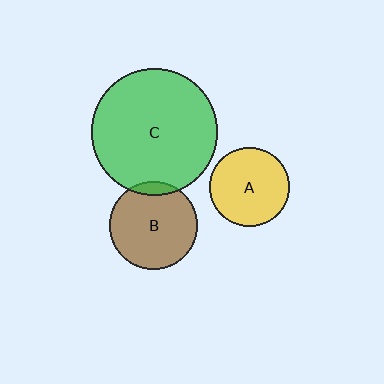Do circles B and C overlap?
Yes.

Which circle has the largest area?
Circle C (green).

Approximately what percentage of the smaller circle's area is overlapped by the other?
Approximately 10%.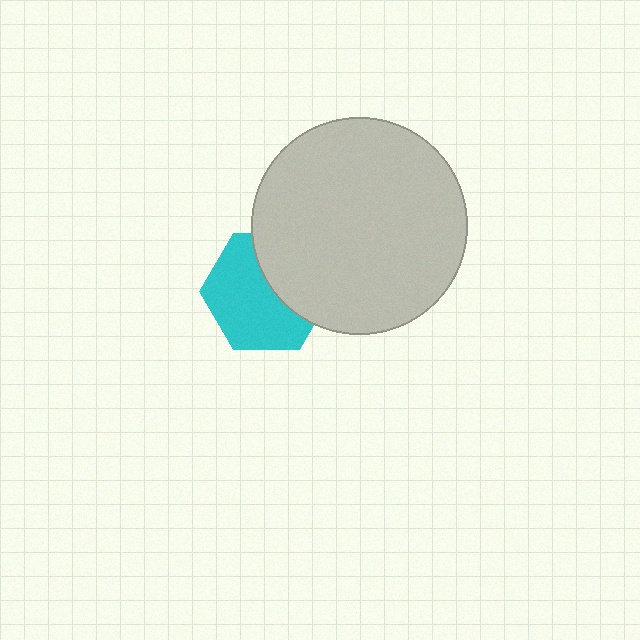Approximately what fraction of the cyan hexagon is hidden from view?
Roughly 39% of the cyan hexagon is hidden behind the light gray circle.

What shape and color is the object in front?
The object in front is a light gray circle.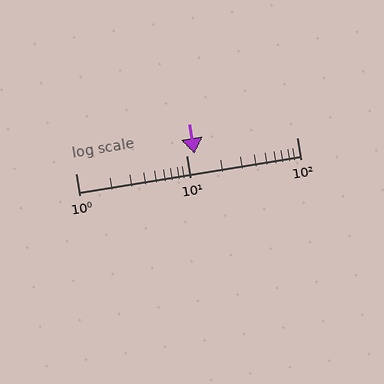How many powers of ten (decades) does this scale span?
The scale spans 2 decades, from 1 to 100.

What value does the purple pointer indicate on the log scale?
The pointer indicates approximately 12.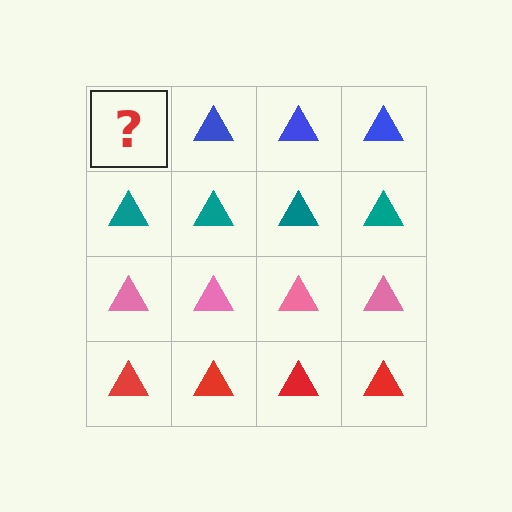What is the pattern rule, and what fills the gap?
The rule is that each row has a consistent color. The gap should be filled with a blue triangle.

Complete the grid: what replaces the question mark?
The question mark should be replaced with a blue triangle.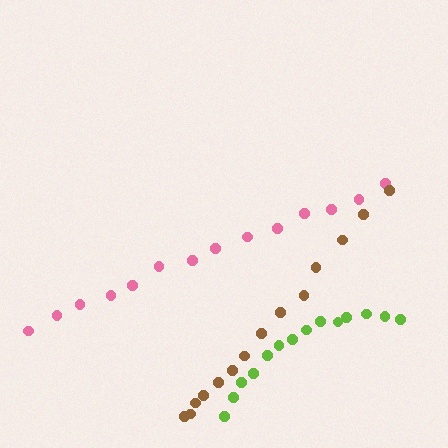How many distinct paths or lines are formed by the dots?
There are 3 distinct paths.